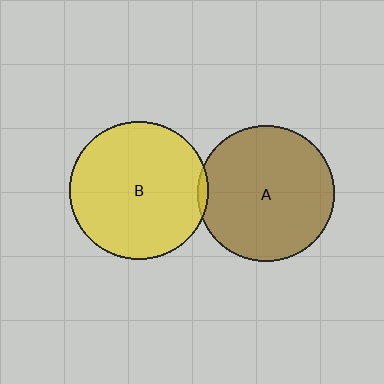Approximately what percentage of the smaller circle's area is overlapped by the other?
Approximately 5%.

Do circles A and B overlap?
Yes.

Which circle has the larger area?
Circle B (yellow).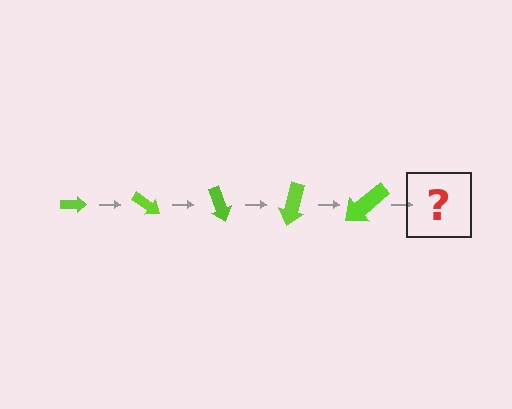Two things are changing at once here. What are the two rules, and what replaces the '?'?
The two rules are that the arrow grows larger each step and it rotates 35 degrees each step. The '?' should be an arrow, larger than the previous one and rotated 175 degrees from the start.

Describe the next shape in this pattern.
It should be an arrow, larger than the previous one and rotated 175 degrees from the start.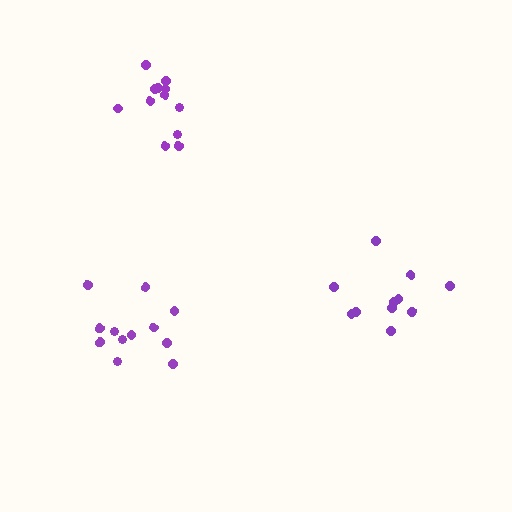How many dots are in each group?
Group 1: 12 dots, Group 2: 12 dots, Group 3: 11 dots (35 total).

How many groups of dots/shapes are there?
There are 3 groups.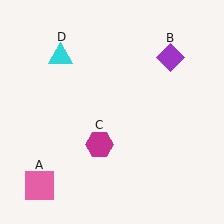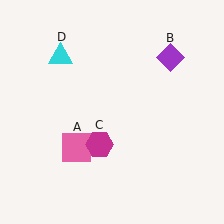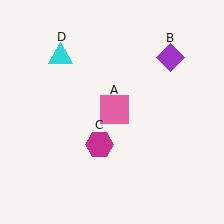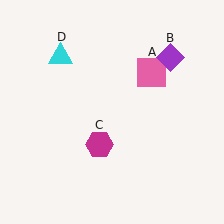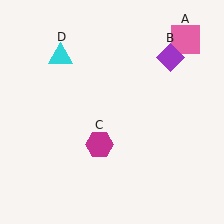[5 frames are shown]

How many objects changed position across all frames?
1 object changed position: pink square (object A).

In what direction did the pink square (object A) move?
The pink square (object A) moved up and to the right.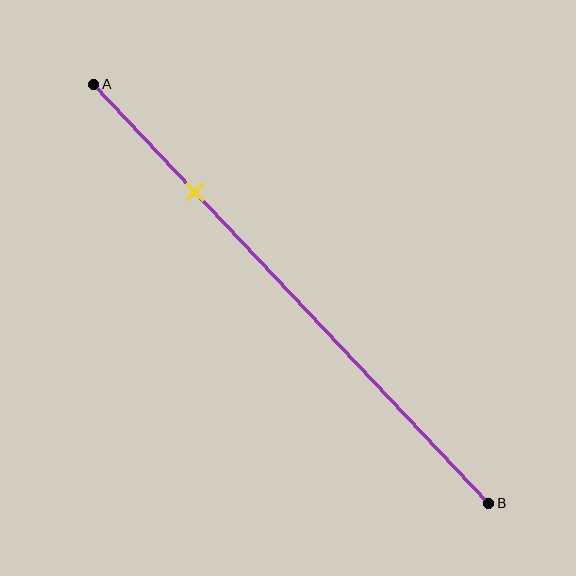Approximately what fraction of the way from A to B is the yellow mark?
The yellow mark is approximately 25% of the way from A to B.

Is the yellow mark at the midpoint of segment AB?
No, the mark is at about 25% from A, not at the 50% midpoint.